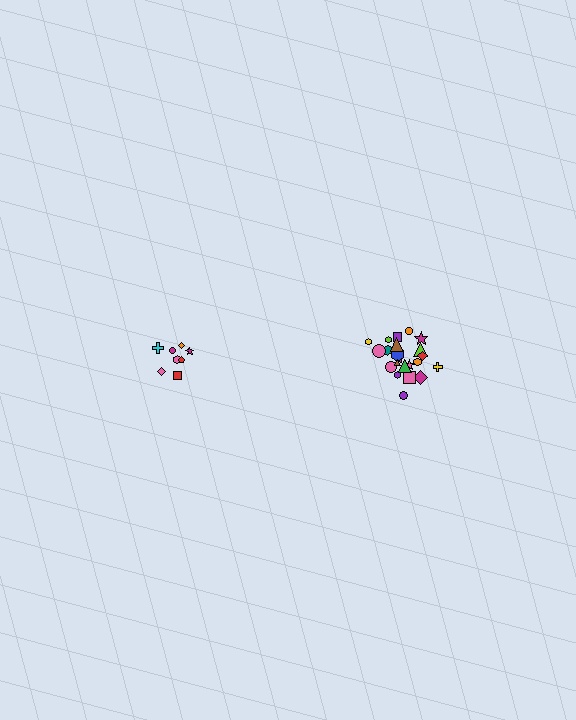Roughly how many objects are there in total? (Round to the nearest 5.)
Roughly 30 objects in total.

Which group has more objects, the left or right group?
The right group.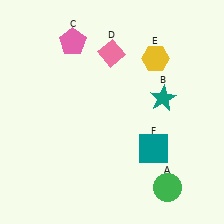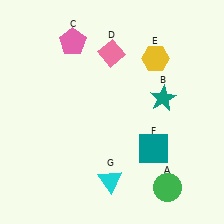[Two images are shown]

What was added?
A cyan triangle (G) was added in Image 2.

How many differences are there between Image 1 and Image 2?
There is 1 difference between the two images.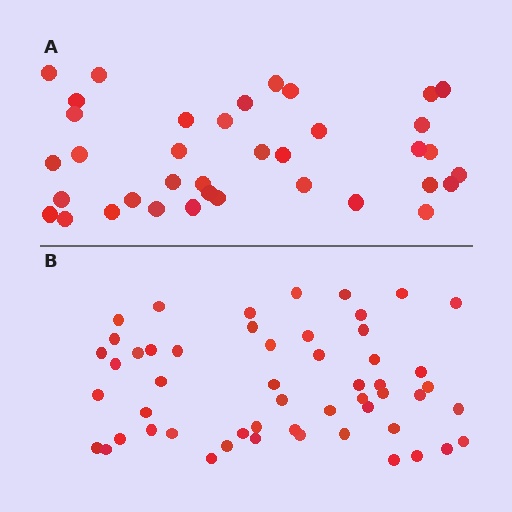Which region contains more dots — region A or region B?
Region B (the bottom region) has more dots.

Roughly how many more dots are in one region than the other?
Region B has approximately 15 more dots than region A.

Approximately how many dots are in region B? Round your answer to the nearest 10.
About 50 dots. (The exact count is 53, which rounds to 50.)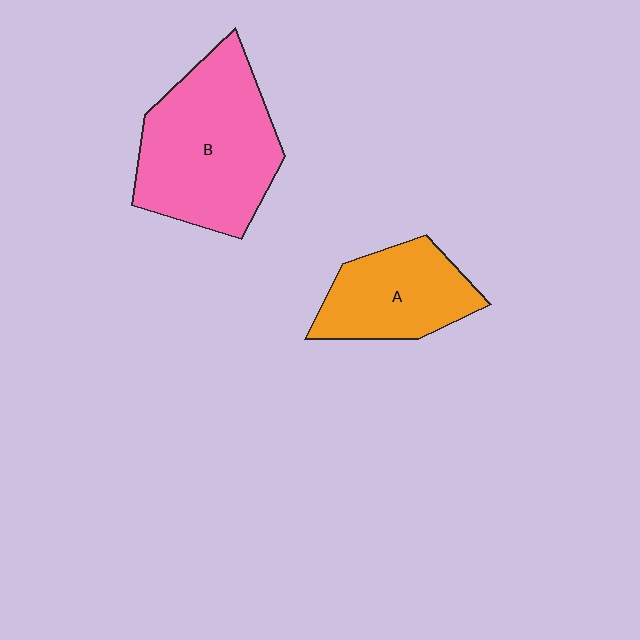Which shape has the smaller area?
Shape A (orange).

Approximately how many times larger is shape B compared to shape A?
Approximately 1.6 times.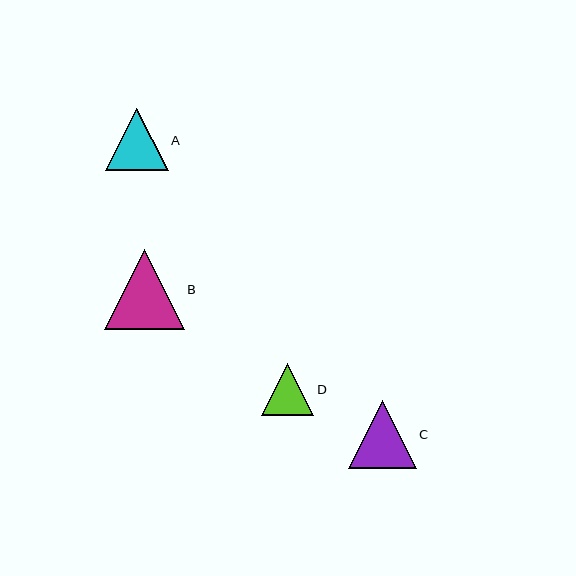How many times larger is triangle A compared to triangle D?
Triangle A is approximately 1.2 times the size of triangle D.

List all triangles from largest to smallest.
From largest to smallest: B, C, A, D.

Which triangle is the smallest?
Triangle D is the smallest with a size of approximately 52 pixels.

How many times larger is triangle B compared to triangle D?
Triangle B is approximately 1.5 times the size of triangle D.